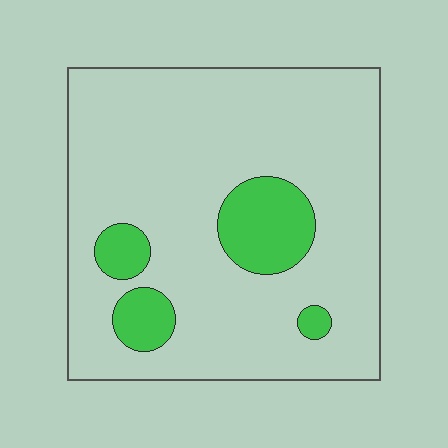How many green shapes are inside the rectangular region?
4.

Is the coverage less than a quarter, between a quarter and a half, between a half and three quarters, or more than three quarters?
Less than a quarter.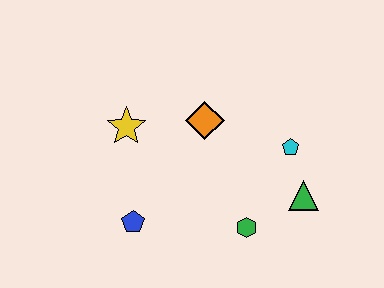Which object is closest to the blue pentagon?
The yellow star is closest to the blue pentagon.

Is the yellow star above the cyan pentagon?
Yes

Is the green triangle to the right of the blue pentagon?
Yes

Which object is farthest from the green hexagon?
The yellow star is farthest from the green hexagon.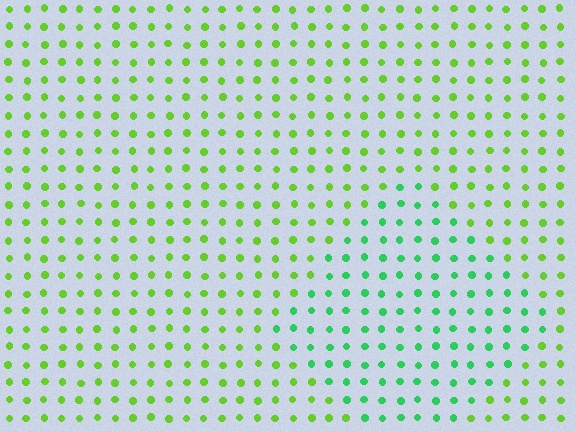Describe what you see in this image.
The image is filled with small lime elements in a uniform arrangement. A diamond-shaped region is visible where the elements are tinted to a slightly different hue, forming a subtle color boundary.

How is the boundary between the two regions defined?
The boundary is defined purely by a slight shift in hue (about 40 degrees). Spacing, size, and orientation are identical on both sides.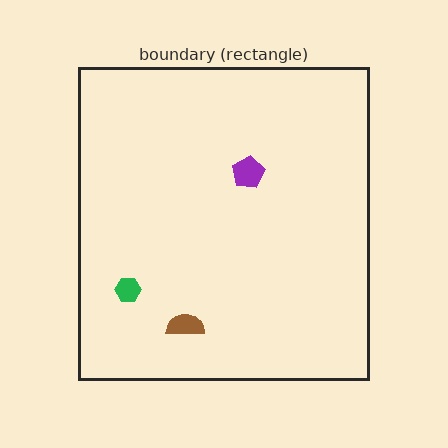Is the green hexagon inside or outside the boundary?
Inside.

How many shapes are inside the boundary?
3 inside, 0 outside.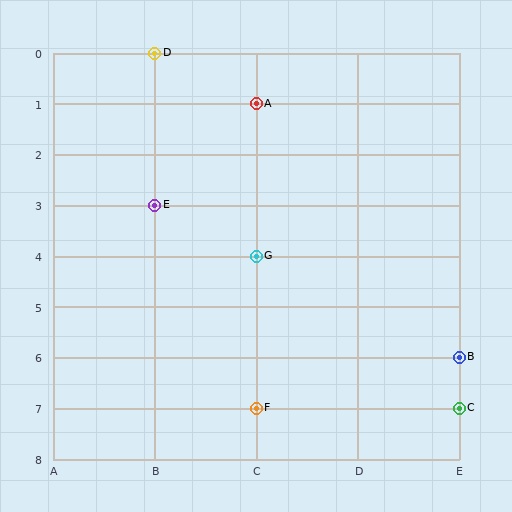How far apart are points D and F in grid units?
Points D and F are 1 column and 7 rows apart (about 7.1 grid units diagonally).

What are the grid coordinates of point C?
Point C is at grid coordinates (E, 7).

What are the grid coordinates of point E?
Point E is at grid coordinates (B, 3).